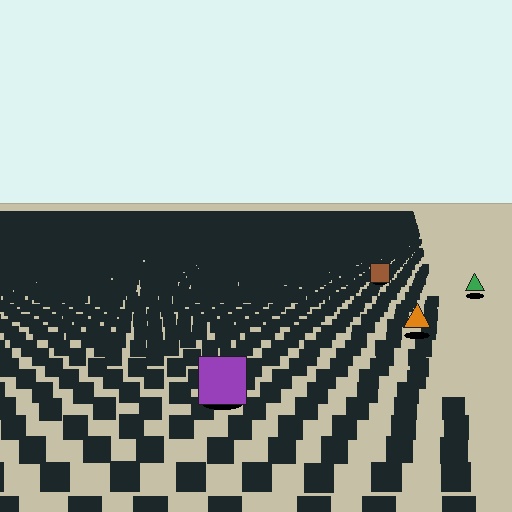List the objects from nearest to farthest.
From nearest to farthest: the purple square, the orange triangle, the green triangle, the brown square.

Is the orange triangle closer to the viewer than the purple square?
No. The purple square is closer — you can tell from the texture gradient: the ground texture is coarser near it.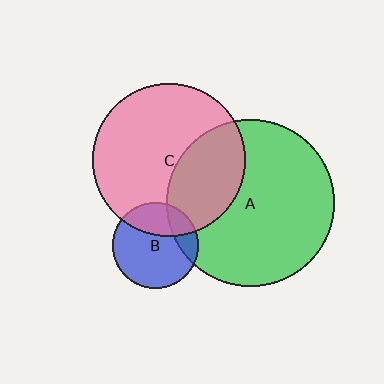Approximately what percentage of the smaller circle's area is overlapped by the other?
Approximately 35%.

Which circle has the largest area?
Circle A (green).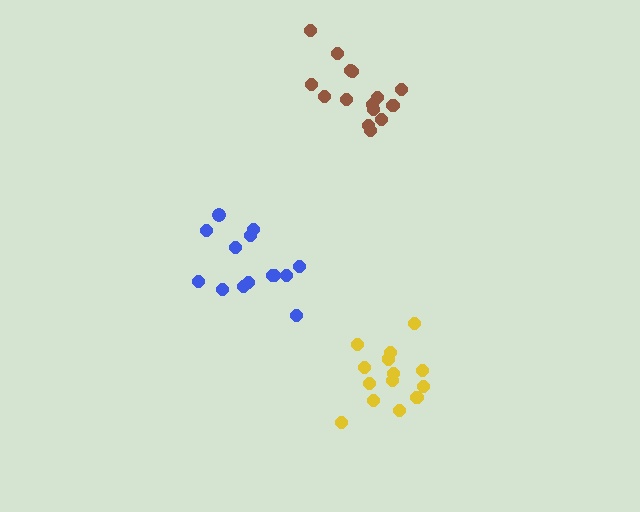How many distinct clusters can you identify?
There are 3 distinct clusters.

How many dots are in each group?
Group 1: 14 dots, Group 2: 14 dots, Group 3: 15 dots (43 total).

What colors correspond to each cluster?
The clusters are colored: blue, yellow, brown.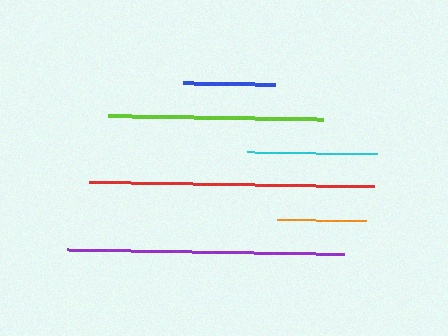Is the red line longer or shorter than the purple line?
The red line is longer than the purple line.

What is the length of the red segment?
The red segment is approximately 285 pixels long.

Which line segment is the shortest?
The orange line is the shortest at approximately 89 pixels.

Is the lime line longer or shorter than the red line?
The red line is longer than the lime line.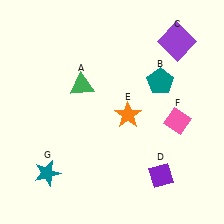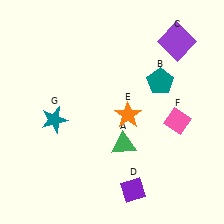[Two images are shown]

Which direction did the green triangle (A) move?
The green triangle (A) moved down.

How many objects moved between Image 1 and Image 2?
3 objects moved between the two images.